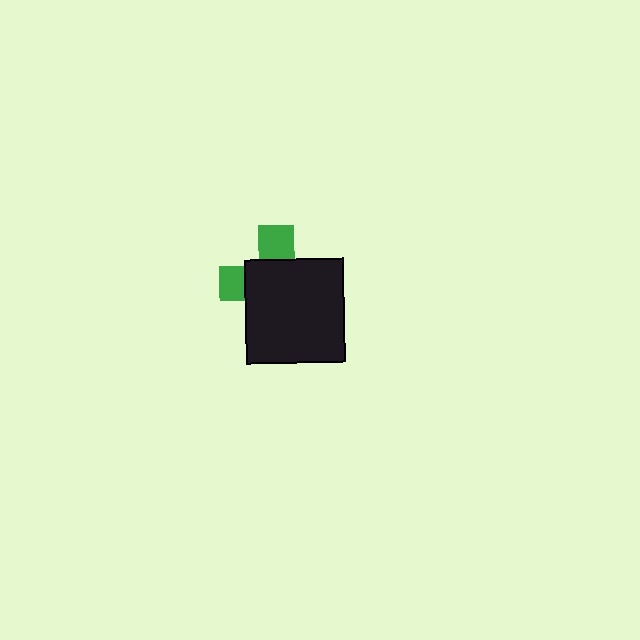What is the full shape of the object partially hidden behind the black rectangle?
The partially hidden object is a green cross.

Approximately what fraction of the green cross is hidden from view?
Roughly 69% of the green cross is hidden behind the black rectangle.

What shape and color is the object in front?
The object in front is a black rectangle.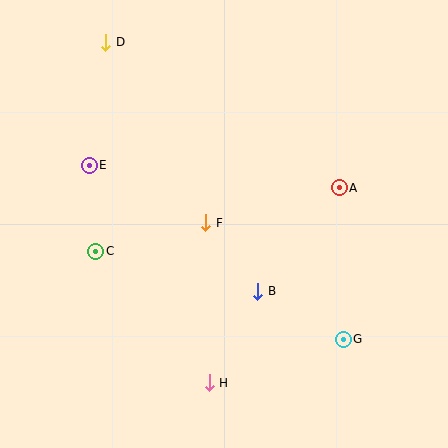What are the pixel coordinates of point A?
Point A is at (339, 188).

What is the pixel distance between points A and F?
The distance between A and F is 138 pixels.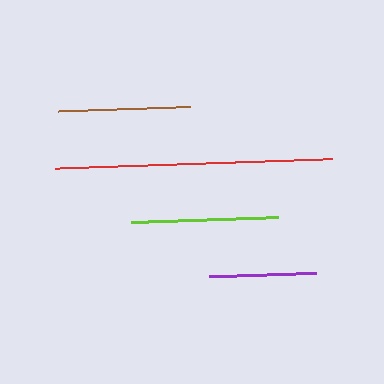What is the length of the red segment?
The red segment is approximately 277 pixels long.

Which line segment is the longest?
The red line is the longest at approximately 277 pixels.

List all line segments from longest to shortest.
From longest to shortest: red, lime, brown, purple.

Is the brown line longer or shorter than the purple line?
The brown line is longer than the purple line.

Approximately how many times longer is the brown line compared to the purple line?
The brown line is approximately 1.2 times the length of the purple line.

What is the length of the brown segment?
The brown segment is approximately 132 pixels long.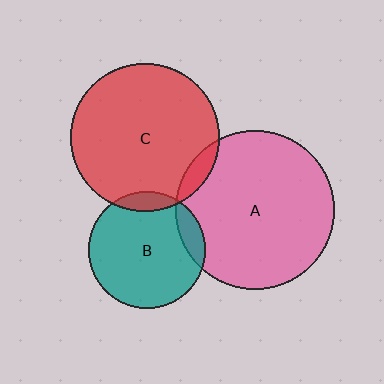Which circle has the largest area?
Circle A (pink).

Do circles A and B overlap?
Yes.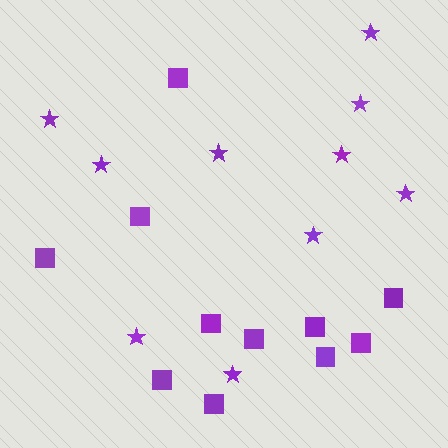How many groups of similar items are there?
There are 2 groups: one group of squares (11) and one group of stars (10).